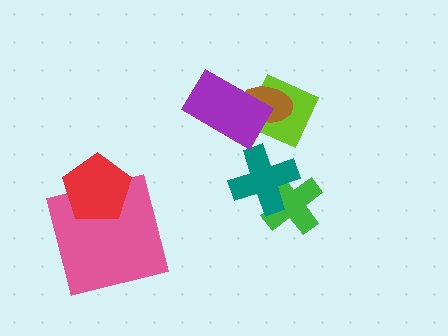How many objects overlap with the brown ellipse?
2 objects overlap with the brown ellipse.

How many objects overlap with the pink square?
1 object overlaps with the pink square.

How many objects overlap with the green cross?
1 object overlaps with the green cross.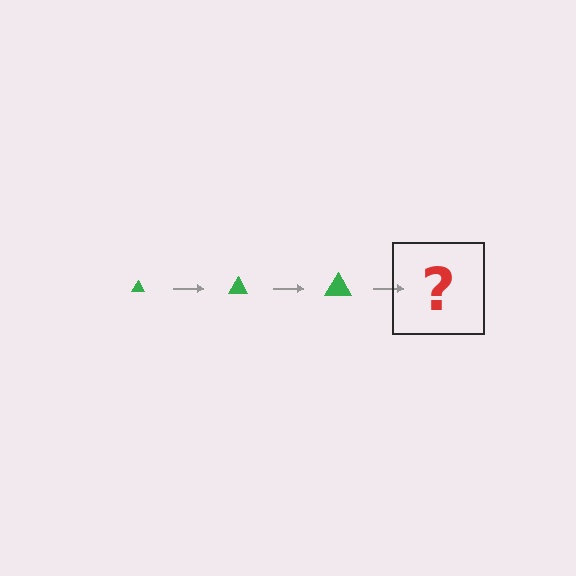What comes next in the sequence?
The next element should be a green triangle, larger than the previous one.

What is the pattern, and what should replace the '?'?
The pattern is that the triangle gets progressively larger each step. The '?' should be a green triangle, larger than the previous one.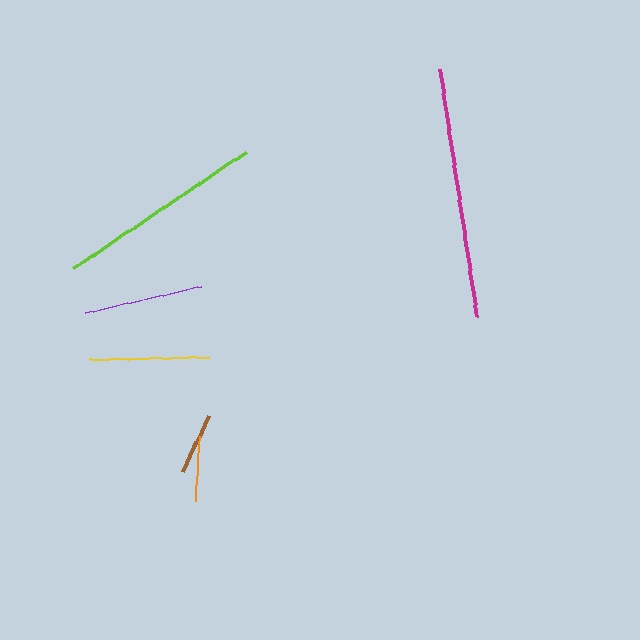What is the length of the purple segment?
The purple segment is approximately 120 pixels long.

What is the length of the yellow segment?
The yellow segment is approximately 121 pixels long.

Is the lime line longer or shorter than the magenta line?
The magenta line is longer than the lime line.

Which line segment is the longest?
The magenta line is the longest at approximately 249 pixels.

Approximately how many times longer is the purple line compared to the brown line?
The purple line is approximately 1.9 times the length of the brown line.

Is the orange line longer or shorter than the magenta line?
The magenta line is longer than the orange line.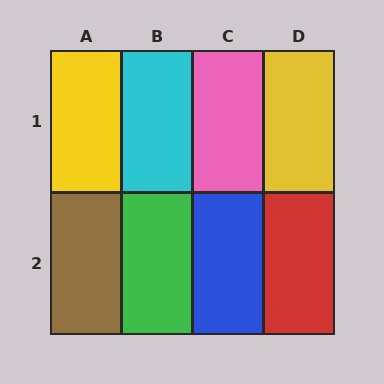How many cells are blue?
1 cell is blue.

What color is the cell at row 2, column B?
Green.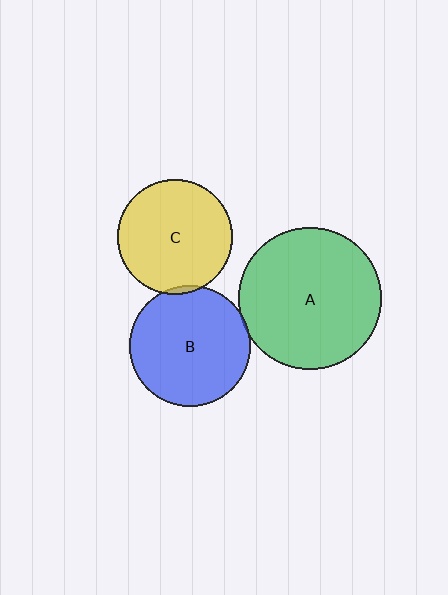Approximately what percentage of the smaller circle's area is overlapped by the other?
Approximately 5%.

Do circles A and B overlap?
Yes.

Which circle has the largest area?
Circle A (green).